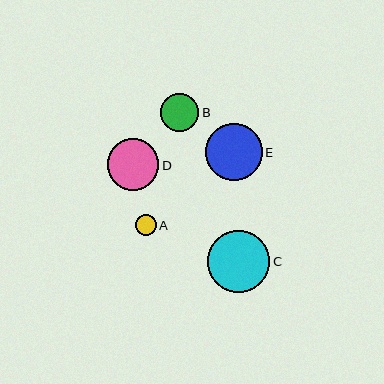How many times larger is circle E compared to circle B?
Circle E is approximately 1.5 times the size of circle B.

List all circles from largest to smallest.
From largest to smallest: C, E, D, B, A.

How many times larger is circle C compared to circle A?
Circle C is approximately 3.0 times the size of circle A.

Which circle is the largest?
Circle C is the largest with a size of approximately 62 pixels.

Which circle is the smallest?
Circle A is the smallest with a size of approximately 21 pixels.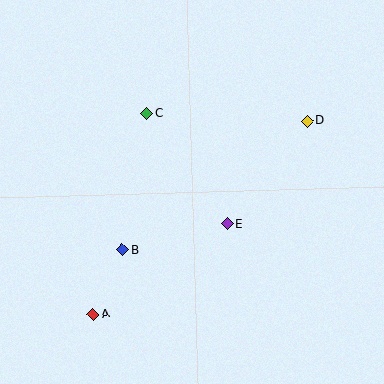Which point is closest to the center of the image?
Point E at (227, 224) is closest to the center.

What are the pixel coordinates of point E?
Point E is at (227, 224).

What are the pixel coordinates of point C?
Point C is at (147, 114).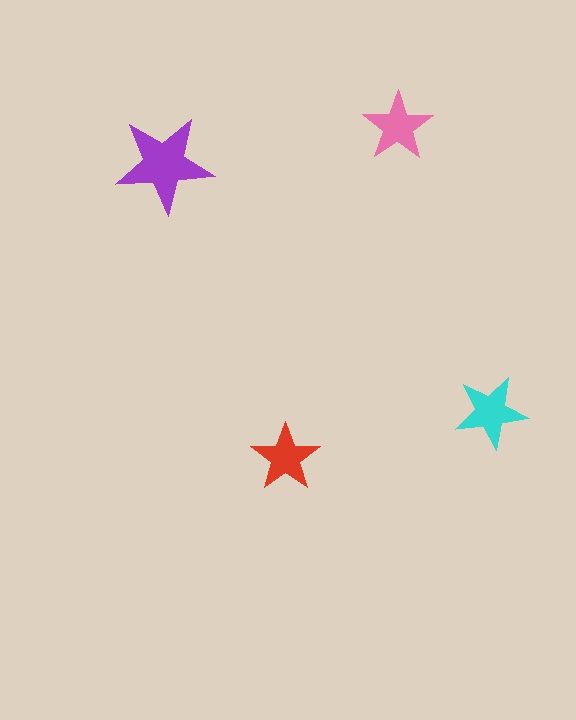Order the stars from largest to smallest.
the purple one, the cyan one, the pink one, the red one.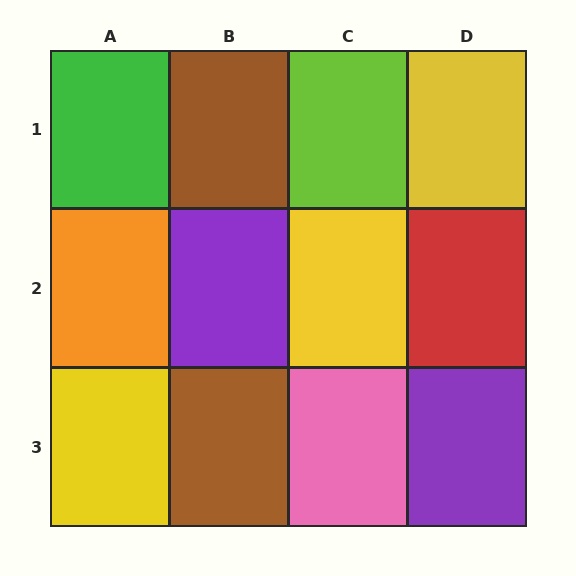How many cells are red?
1 cell is red.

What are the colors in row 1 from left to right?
Green, brown, lime, yellow.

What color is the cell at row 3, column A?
Yellow.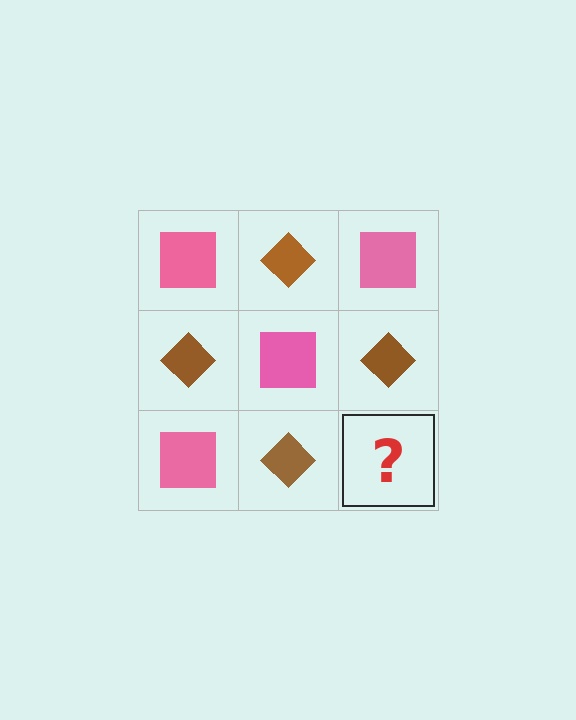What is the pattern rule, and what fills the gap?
The rule is that it alternates pink square and brown diamond in a checkerboard pattern. The gap should be filled with a pink square.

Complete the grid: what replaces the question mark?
The question mark should be replaced with a pink square.